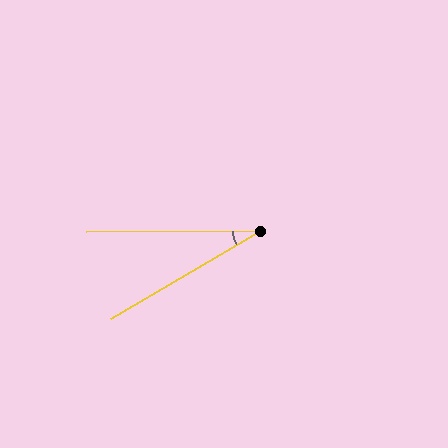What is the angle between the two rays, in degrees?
Approximately 30 degrees.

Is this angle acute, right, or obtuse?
It is acute.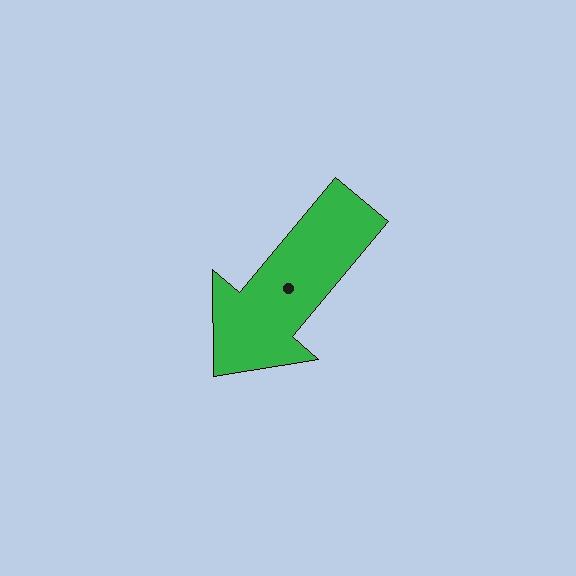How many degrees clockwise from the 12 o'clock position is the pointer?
Approximately 220 degrees.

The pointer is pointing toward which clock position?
Roughly 7 o'clock.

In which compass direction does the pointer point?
Southwest.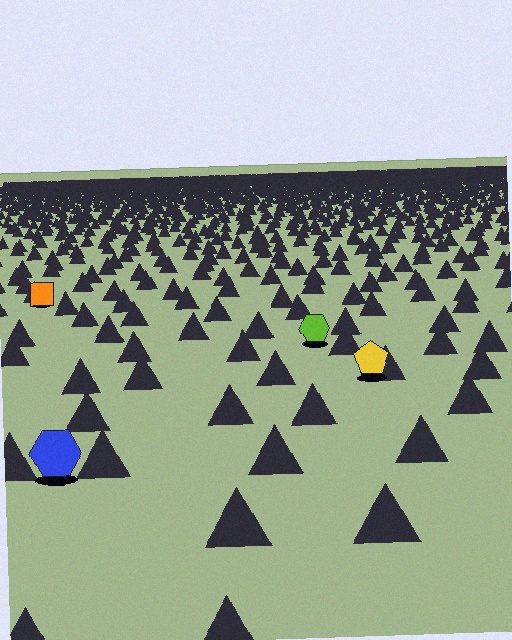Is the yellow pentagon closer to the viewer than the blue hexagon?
No. The blue hexagon is closer — you can tell from the texture gradient: the ground texture is coarser near it.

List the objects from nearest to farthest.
From nearest to farthest: the blue hexagon, the yellow pentagon, the lime hexagon, the orange square.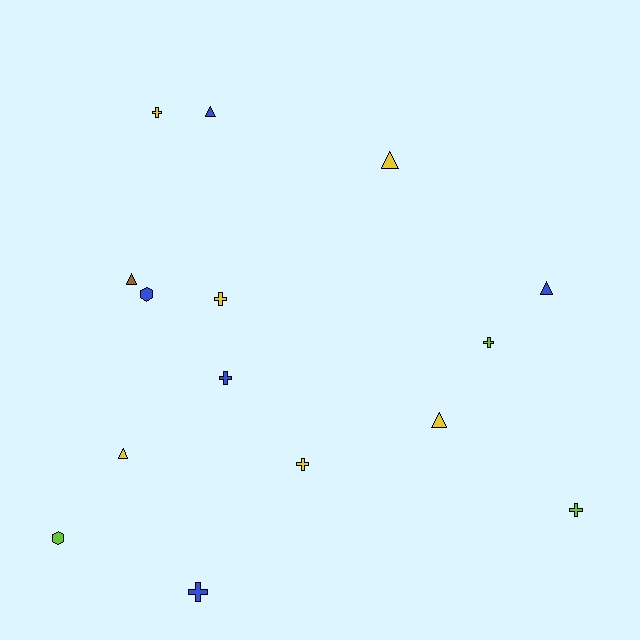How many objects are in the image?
There are 15 objects.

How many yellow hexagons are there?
There are no yellow hexagons.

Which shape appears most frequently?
Cross, with 7 objects.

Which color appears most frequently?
Yellow, with 6 objects.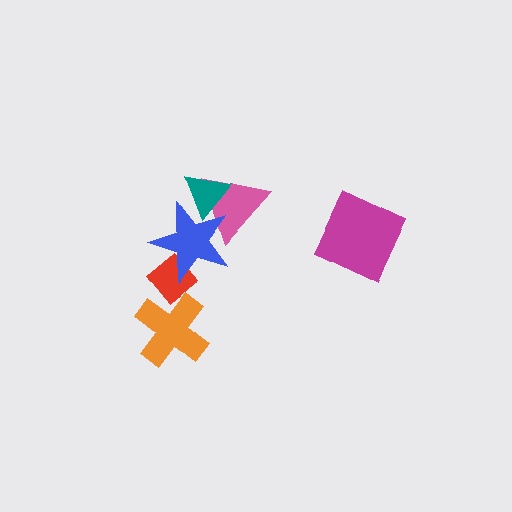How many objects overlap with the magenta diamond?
0 objects overlap with the magenta diamond.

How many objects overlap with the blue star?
3 objects overlap with the blue star.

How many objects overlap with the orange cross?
1 object overlaps with the orange cross.